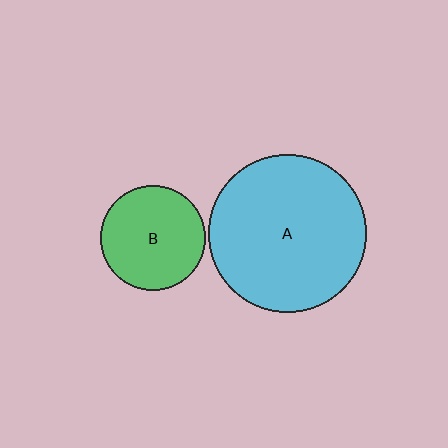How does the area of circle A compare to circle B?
Approximately 2.3 times.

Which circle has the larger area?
Circle A (cyan).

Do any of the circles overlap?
No, none of the circles overlap.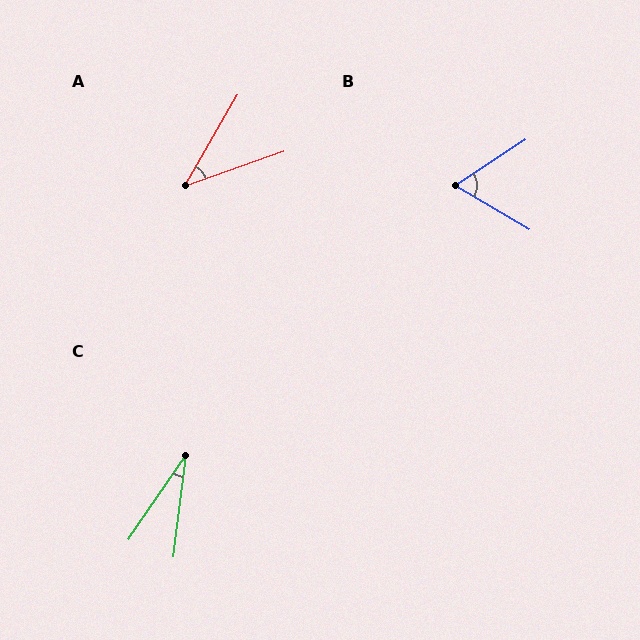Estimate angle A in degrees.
Approximately 41 degrees.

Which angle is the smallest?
C, at approximately 27 degrees.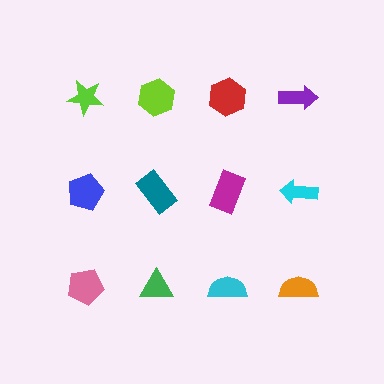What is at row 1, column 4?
A purple arrow.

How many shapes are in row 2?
4 shapes.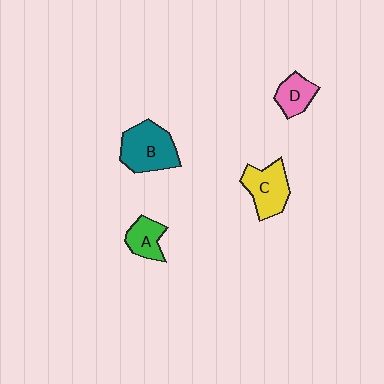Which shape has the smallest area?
Shape D (pink).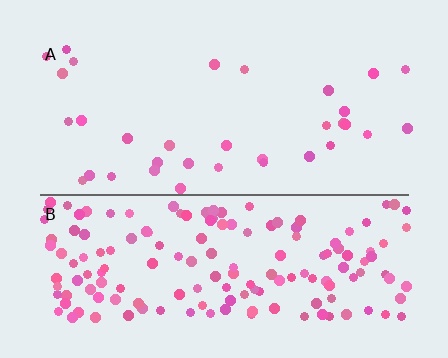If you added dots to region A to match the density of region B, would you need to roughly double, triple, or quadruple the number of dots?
Approximately quadruple.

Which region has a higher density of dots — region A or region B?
B (the bottom).